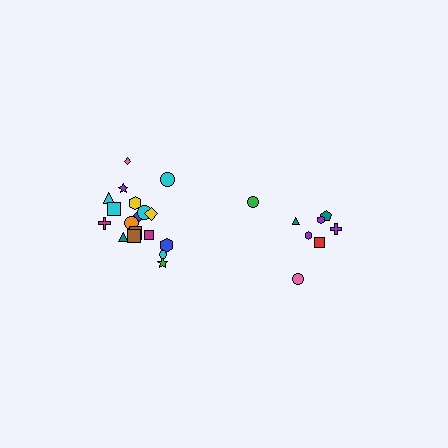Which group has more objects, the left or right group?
The left group.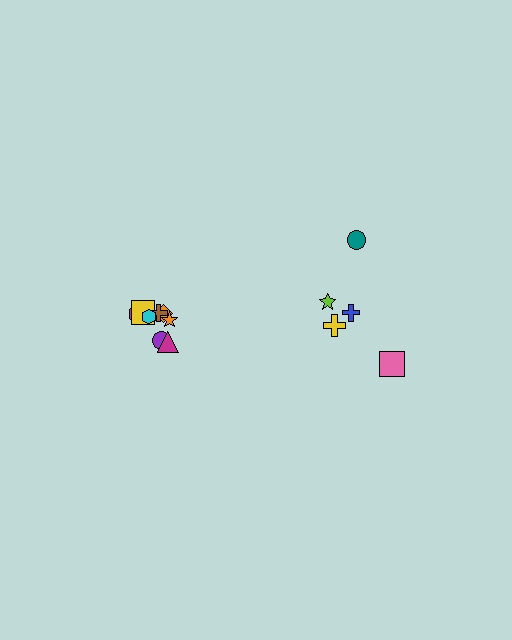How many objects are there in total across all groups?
There are 13 objects.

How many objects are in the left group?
There are 8 objects.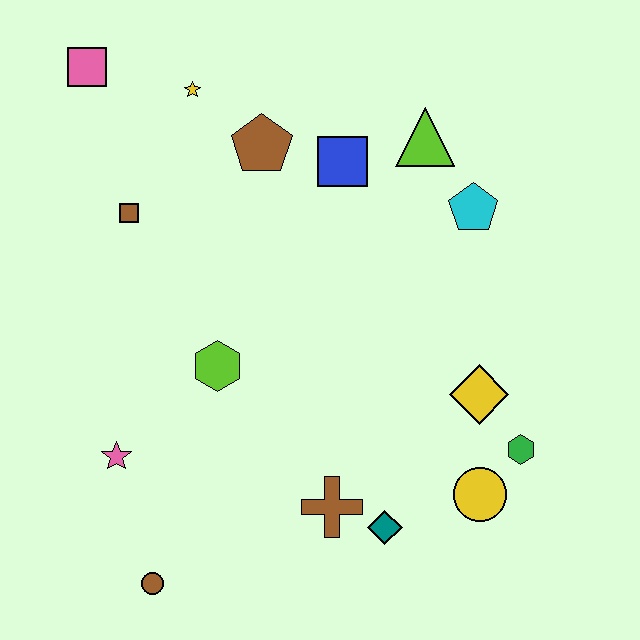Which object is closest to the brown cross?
The teal diamond is closest to the brown cross.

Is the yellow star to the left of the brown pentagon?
Yes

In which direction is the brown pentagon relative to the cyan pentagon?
The brown pentagon is to the left of the cyan pentagon.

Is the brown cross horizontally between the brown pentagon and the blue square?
Yes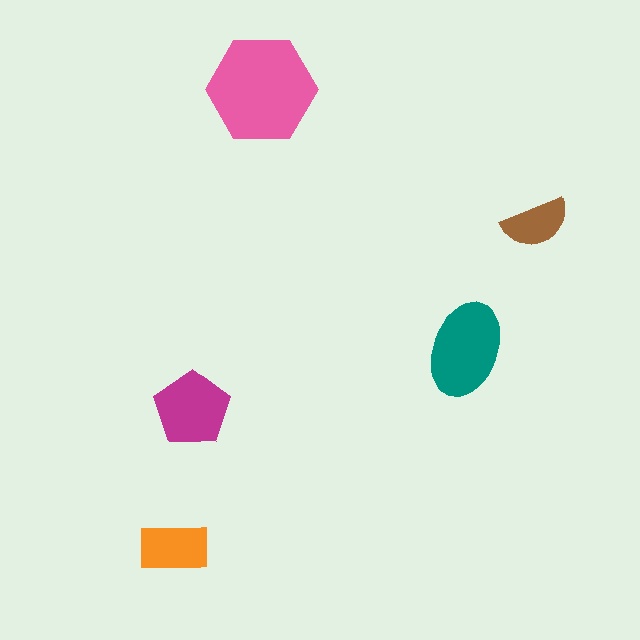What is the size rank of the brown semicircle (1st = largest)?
5th.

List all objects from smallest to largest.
The brown semicircle, the orange rectangle, the magenta pentagon, the teal ellipse, the pink hexagon.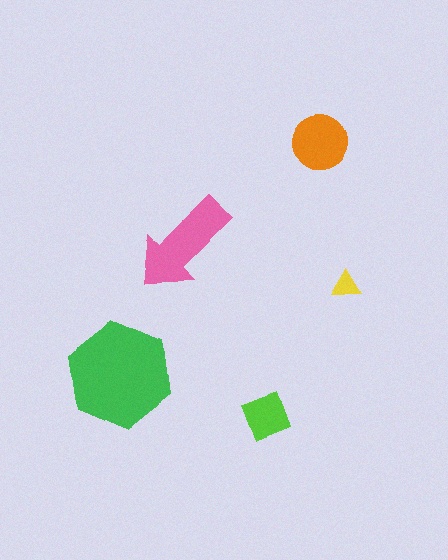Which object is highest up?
The orange circle is topmost.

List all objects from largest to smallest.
The green hexagon, the pink arrow, the orange circle, the lime square, the yellow triangle.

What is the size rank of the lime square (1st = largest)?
4th.